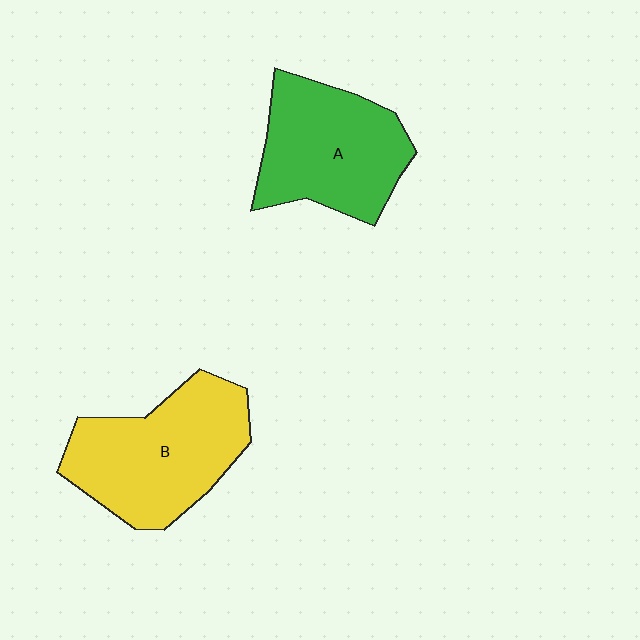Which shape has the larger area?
Shape B (yellow).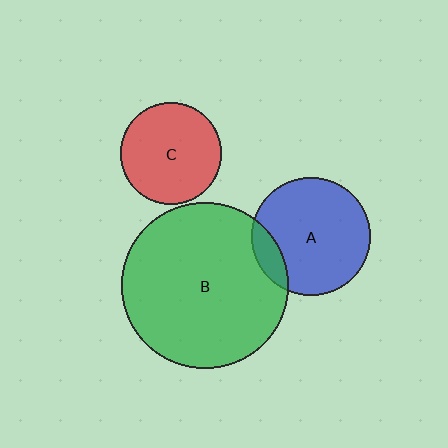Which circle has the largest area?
Circle B (green).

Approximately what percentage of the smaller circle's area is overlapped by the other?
Approximately 15%.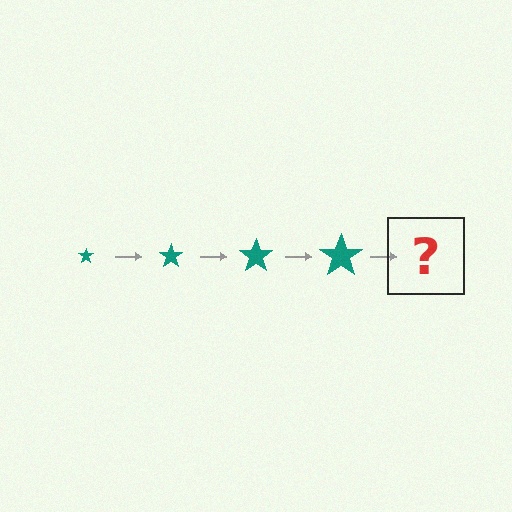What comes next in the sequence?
The next element should be a teal star, larger than the previous one.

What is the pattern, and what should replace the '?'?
The pattern is that the star gets progressively larger each step. The '?' should be a teal star, larger than the previous one.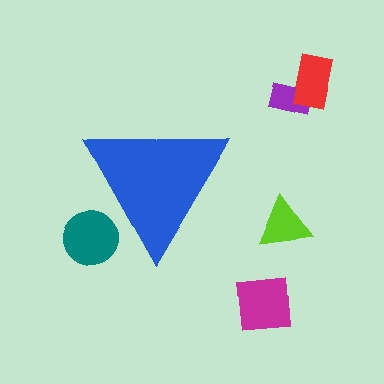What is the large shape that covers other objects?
A blue triangle.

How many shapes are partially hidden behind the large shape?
1 shape is partially hidden.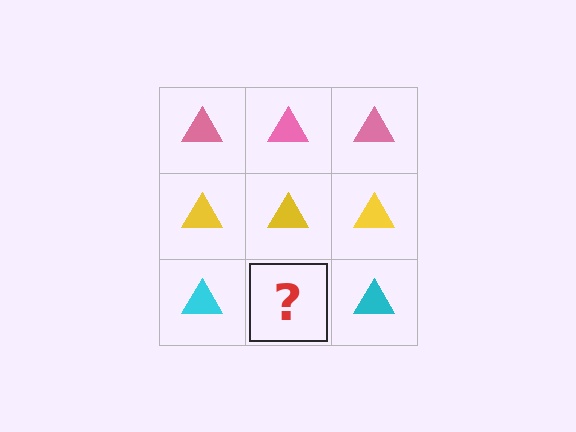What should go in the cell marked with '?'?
The missing cell should contain a cyan triangle.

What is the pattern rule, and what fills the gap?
The rule is that each row has a consistent color. The gap should be filled with a cyan triangle.